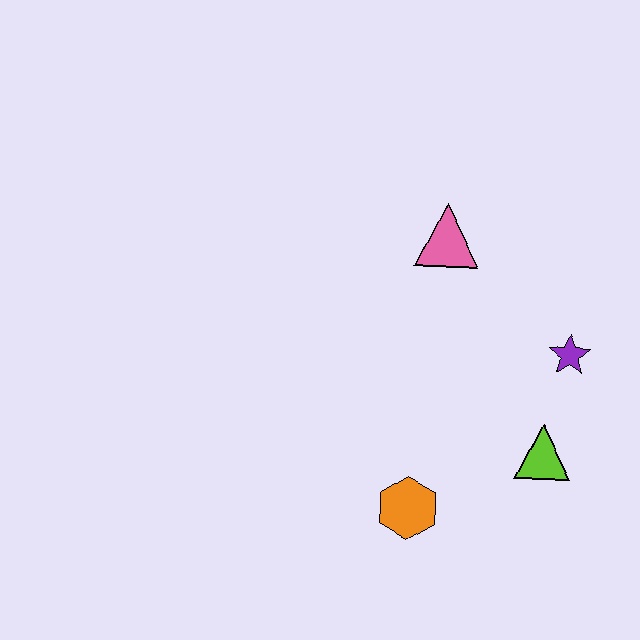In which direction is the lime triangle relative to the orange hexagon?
The lime triangle is to the right of the orange hexagon.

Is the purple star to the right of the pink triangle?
Yes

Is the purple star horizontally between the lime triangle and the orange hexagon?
No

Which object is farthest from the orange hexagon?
The pink triangle is farthest from the orange hexagon.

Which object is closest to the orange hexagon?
The lime triangle is closest to the orange hexagon.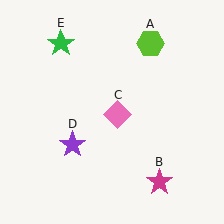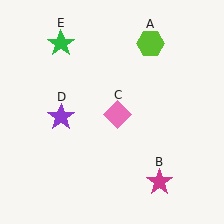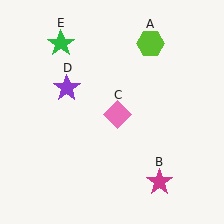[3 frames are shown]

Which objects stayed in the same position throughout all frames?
Lime hexagon (object A) and magenta star (object B) and pink diamond (object C) and green star (object E) remained stationary.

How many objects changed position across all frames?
1 object changed position: purple star (object D).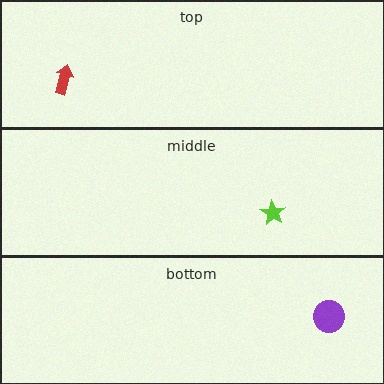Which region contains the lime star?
The middle region.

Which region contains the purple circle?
The bottom region.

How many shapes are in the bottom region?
1.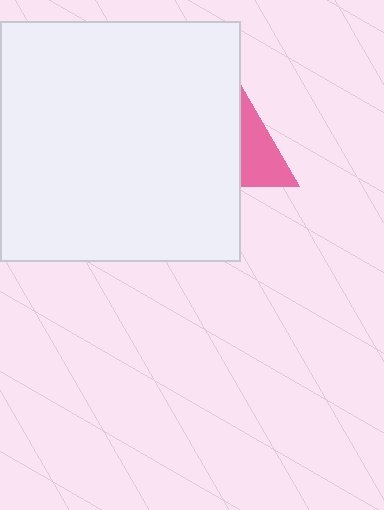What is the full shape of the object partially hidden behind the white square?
The partially hidden object is a pink triangle.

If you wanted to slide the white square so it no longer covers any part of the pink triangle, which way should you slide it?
Slide it left — that is the most direct way to separate the two shapes.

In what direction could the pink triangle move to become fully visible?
The pink triangle could move right. That would shift it out from behind the white square entirely.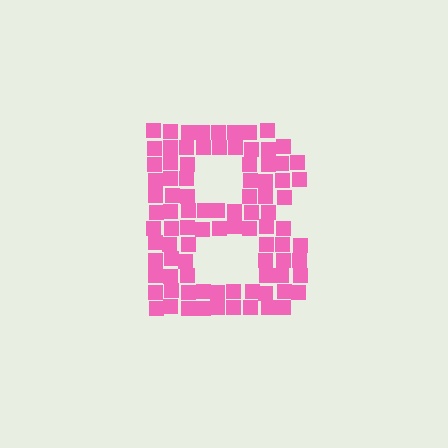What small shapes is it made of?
It is made of small squares.